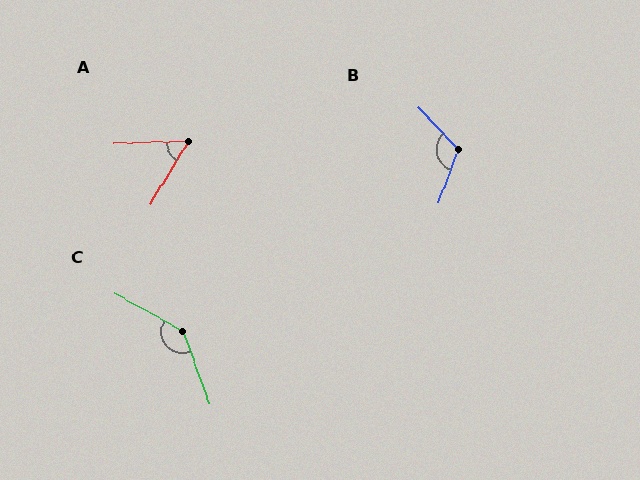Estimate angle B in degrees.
Approximately 116 degrees.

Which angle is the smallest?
A, at approximately 57 degrees.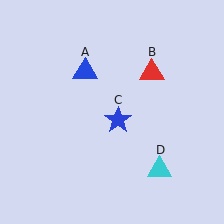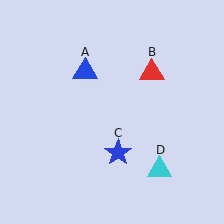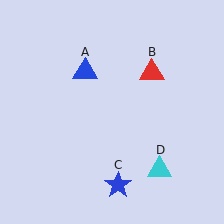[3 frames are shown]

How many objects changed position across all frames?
1 object changed position: blue star (object C).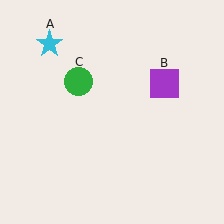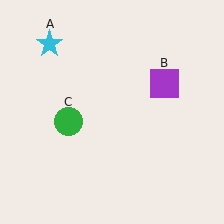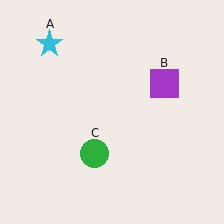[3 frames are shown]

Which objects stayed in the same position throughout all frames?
Cyan star (object A) and purple square (object B) remained stationary.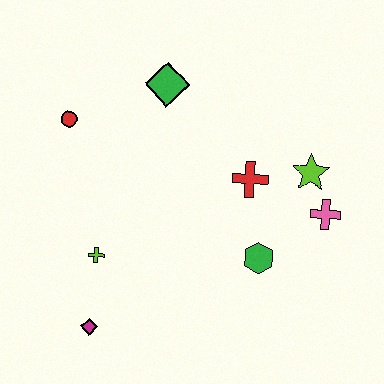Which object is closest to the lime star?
The pink cross is closest to the lime star.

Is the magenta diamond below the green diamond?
Yes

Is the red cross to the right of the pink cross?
No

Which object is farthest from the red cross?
The magenta diamond is farthest from the red cross.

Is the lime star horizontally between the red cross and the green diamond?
No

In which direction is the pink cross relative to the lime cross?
The pink cross is to the right of the lime cross.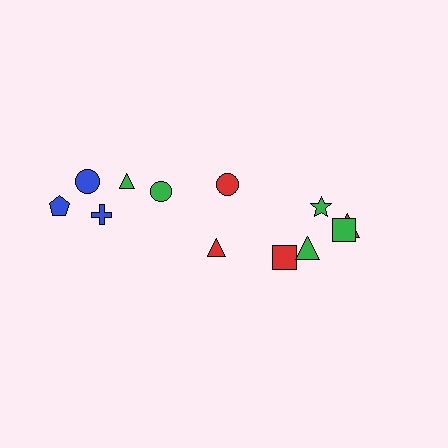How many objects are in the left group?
There are 5 objects.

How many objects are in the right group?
There are 7 objects.